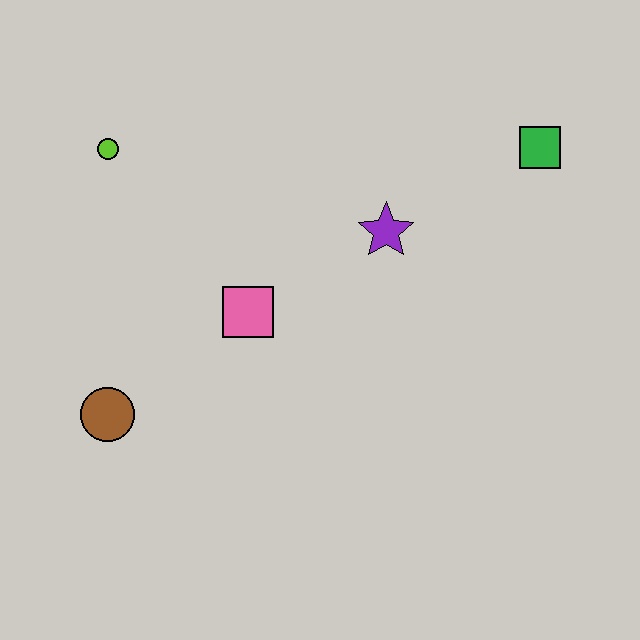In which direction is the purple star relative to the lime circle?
The purple star is to the right of the lime circle.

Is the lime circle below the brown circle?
No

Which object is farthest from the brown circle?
The green square is farthest from the brown circle.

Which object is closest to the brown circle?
The pink square is closest to the brown circle.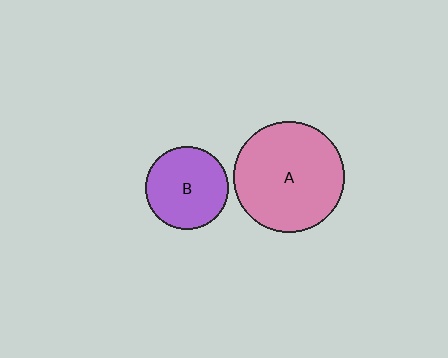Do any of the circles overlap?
No, none of the circles overlap.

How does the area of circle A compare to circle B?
Approximately 1.8 times.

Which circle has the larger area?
Circle A (pink).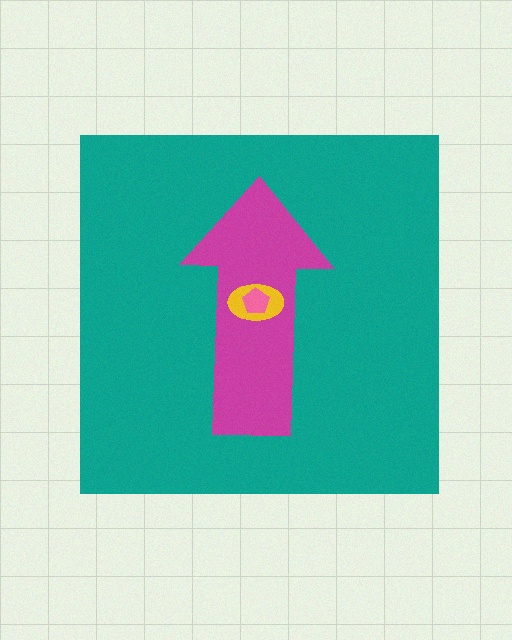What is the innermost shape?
The pink pentagon.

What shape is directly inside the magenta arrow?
The yellow ellipse.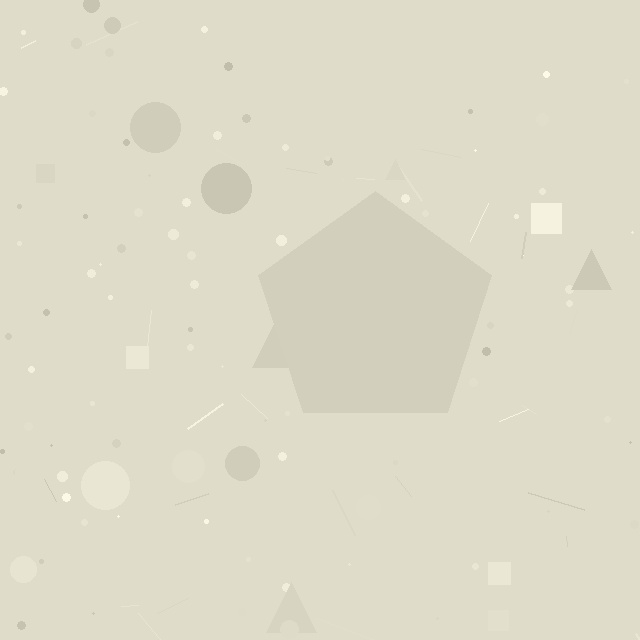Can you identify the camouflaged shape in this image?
The camouflaged shape is a pentagon.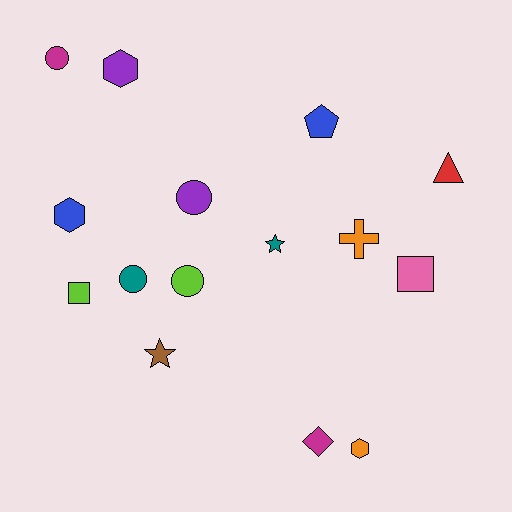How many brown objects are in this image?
There is 1 brown object.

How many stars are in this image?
There are 2 stars.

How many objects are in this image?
There are 15 objects.